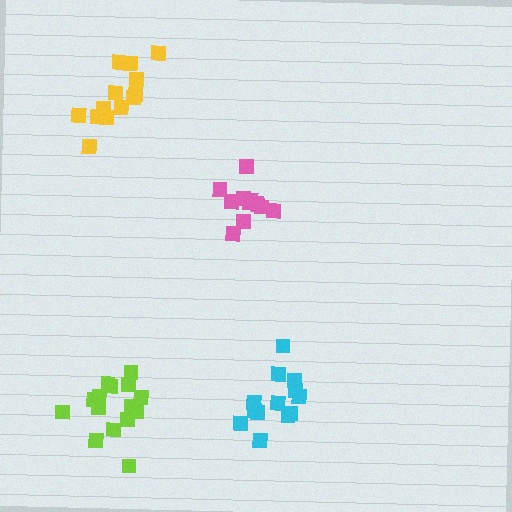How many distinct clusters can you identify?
There are 4 distinct clusters.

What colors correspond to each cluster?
The clusters are colored: pink, yellow, cyan, lime.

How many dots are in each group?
Group 1: 12 dots, Group 2: 14 dots, Group 3: 13 dots, Group 4: 15 dots (54 total).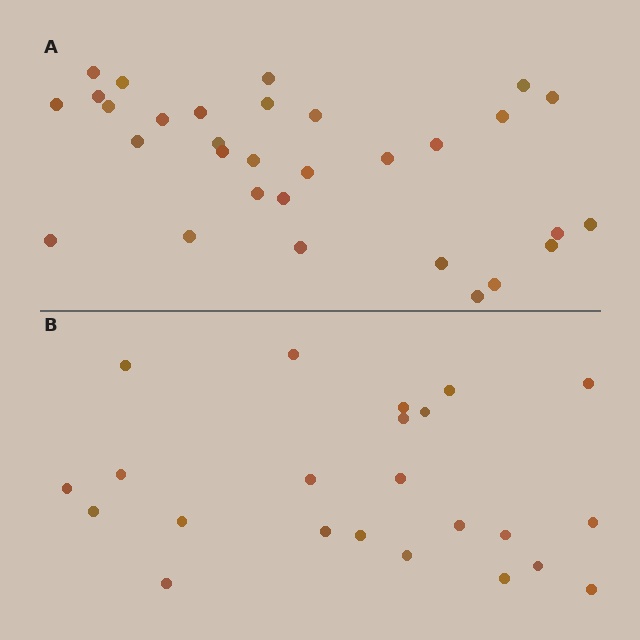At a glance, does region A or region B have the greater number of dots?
Region A (the top region) has more dots.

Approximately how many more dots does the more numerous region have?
Region A has roughly 8 or so more dots than region B.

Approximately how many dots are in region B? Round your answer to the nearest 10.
About 20 dots. (The exact count is 23, which rounds to 20.)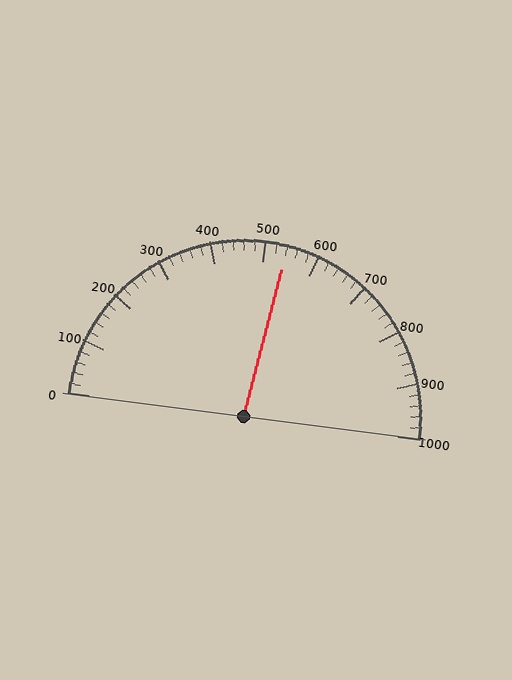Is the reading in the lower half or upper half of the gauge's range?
The reading is in the upper half of the range (0 to 1000).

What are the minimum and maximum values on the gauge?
The gauge ranges from 0 to 1000.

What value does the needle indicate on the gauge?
The needle indicates approximately 540.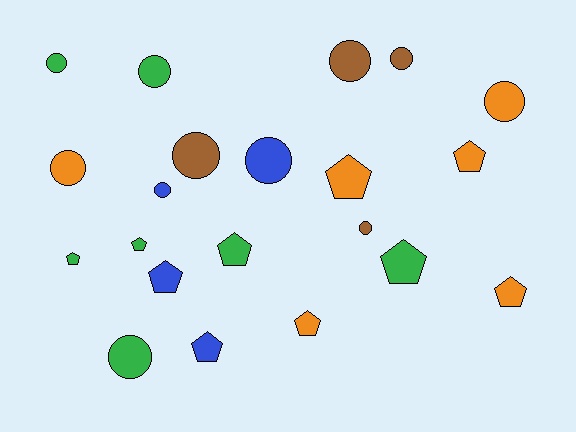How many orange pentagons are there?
There are 4 orange pentagons.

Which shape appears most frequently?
Circle, with 11 objects.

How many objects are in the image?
There are 21 objects.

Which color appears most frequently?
Green, with 7 objects.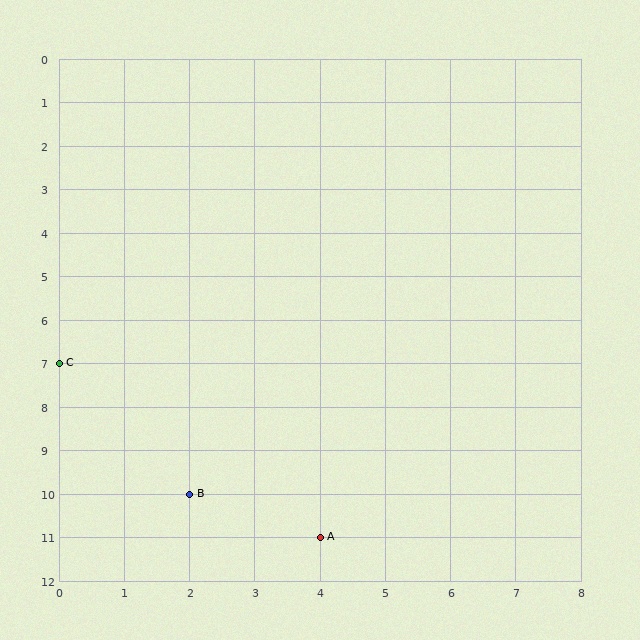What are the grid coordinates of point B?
Point B is at grid coordinates (2, 10).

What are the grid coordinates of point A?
Point A is at grid coordinates (4, 11).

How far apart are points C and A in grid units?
Points C and A are 4 columns and 4 rows apart (about 5.7 grid units diagonally).